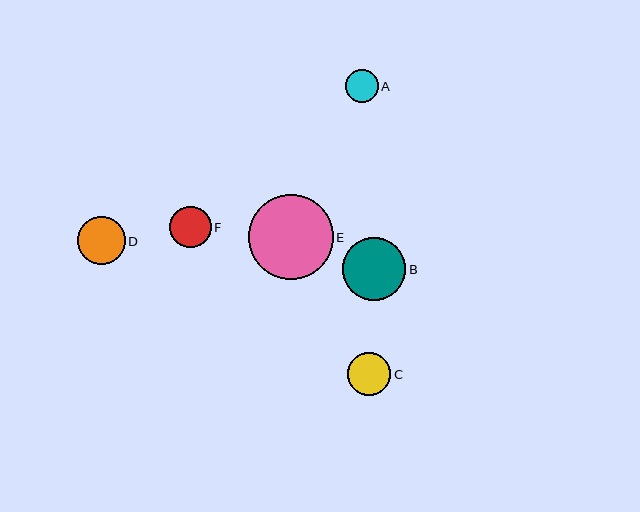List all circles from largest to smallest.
From largest to smallest: E, B, D, C, F, A.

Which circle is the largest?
Circle E is the largest with a size of approximately 84 pixels.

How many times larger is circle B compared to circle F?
Circle B is approximately 1.5 times the size of circle F.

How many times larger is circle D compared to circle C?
Circle D is approximately 1.1 times the size of circle C.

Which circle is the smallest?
Circle A is the smallest with a size of approximately 33 pixels.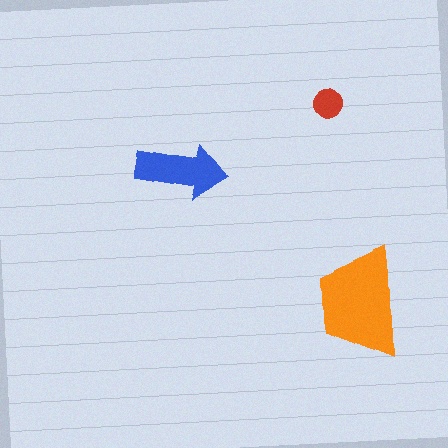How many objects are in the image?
There are 3 objects in the image.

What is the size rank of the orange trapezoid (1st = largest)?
1st.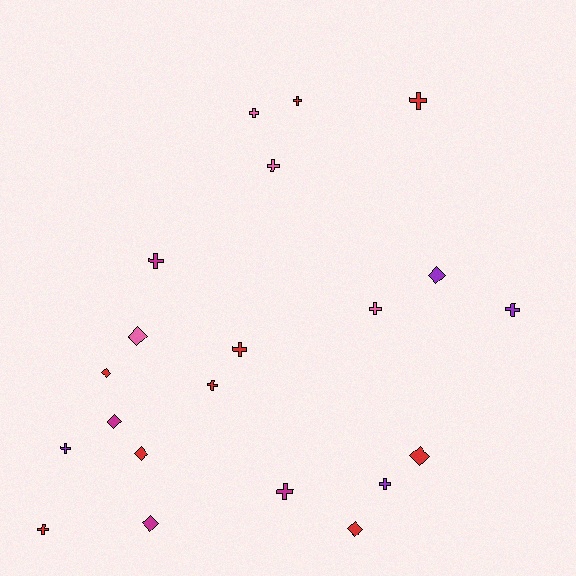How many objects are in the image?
There are 21 objects.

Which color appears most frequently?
Red, with 9 objects.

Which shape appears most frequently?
Cross, with 13 objects.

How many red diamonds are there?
There are 4 red diamonds.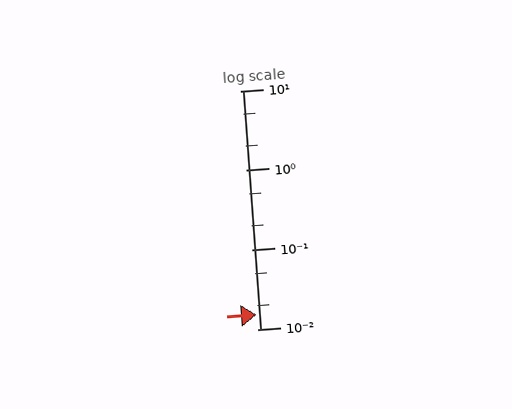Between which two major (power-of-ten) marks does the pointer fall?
The pointer is between 0.01 and 0.1.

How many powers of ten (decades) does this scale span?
The scale spans 3 decades, from 0.01 to 10.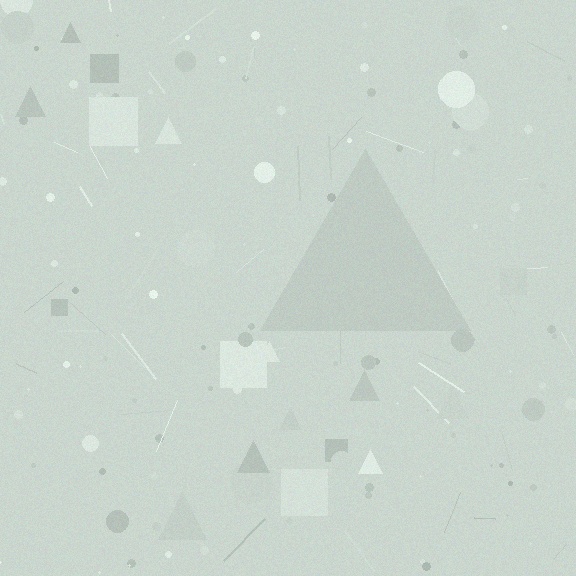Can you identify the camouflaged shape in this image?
The camouflaged shape is a triangle.